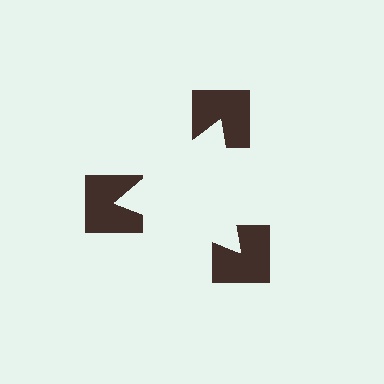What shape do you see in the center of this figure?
An illusory triangle — its edges are inferred from the aligned wedge cuts in the notched squares, not physically drawn.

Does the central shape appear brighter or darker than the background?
It typically appears slightly brighter than the background, even though no actual brightness change is drawn.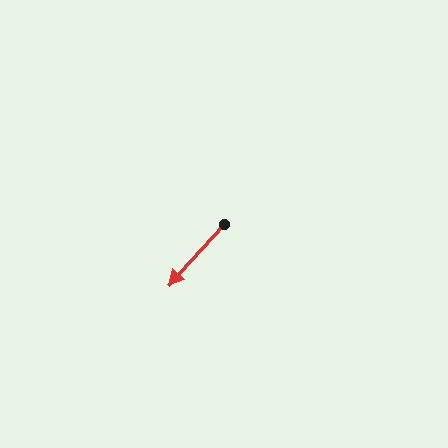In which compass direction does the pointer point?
Southwest.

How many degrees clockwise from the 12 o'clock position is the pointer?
Approximately 222 degrees.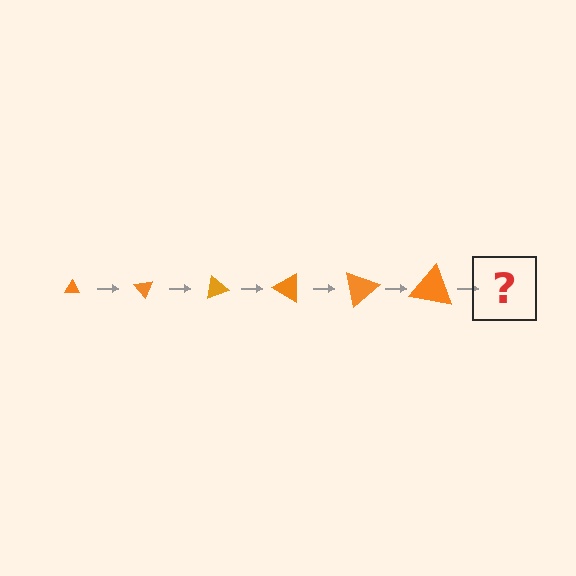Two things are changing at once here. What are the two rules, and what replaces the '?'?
The two rules are that the triangle grows larger each step and it rotates 50 degrees each step. The '?' should be a triangle, larger than the previous one and rotated 300 degrees from the start.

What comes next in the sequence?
The next element should be a triangle, larger than the previous one and rotated 300 degrees from the start.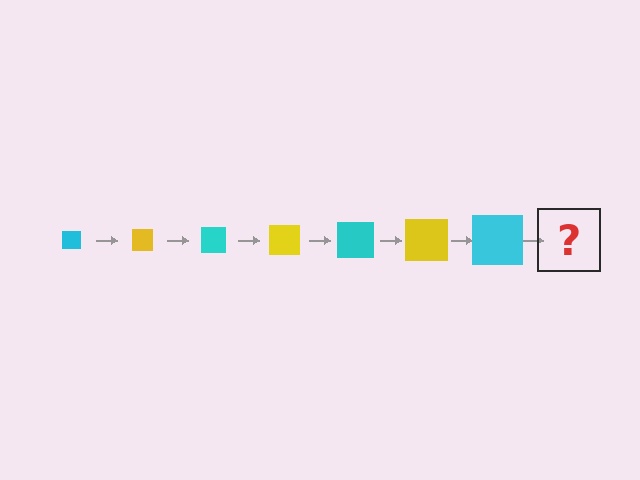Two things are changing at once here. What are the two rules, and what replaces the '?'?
The two rules are that the square grows larger each step and the color cycles through cyan and yellow. The '?' should be a yellow square, larger than the previous one.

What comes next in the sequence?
The next element should be a yellow square, larger than the previous one.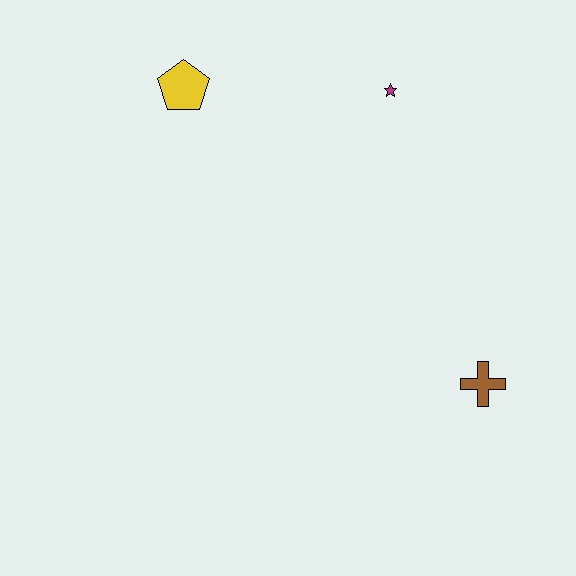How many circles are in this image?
There are no circles.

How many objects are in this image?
There are 3 objects.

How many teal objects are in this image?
There are no teal objects.